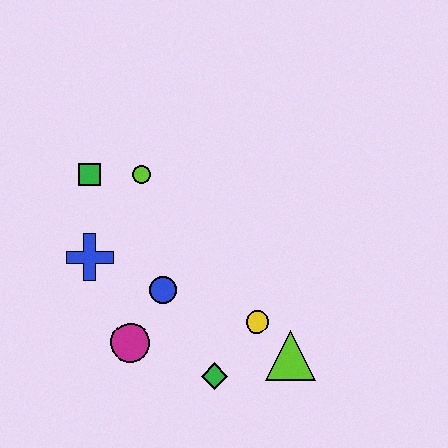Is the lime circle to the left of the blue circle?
Yes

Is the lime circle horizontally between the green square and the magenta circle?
No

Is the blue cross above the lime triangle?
Yes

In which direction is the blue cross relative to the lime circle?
The blue cross is below the lime circle.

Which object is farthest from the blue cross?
The lime triangle is farthest from the blue cross.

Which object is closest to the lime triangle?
The yellow circle is closest to the lime triangle.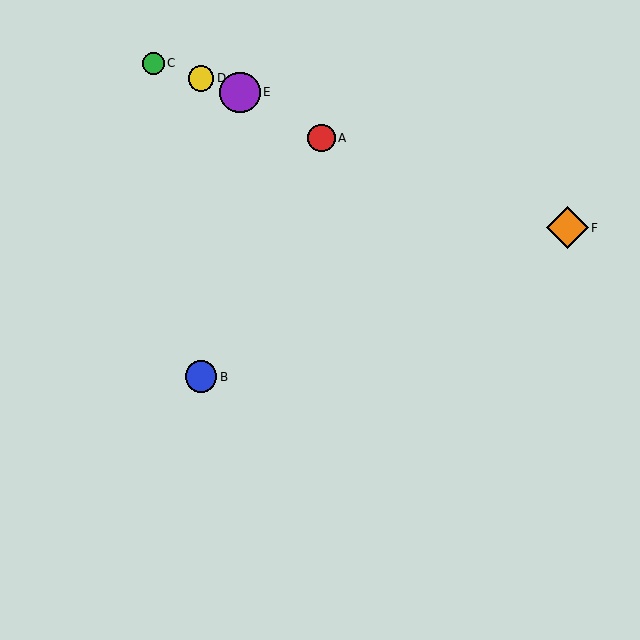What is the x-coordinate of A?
Object A is at x≈321.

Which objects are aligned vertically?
Objects B, D are aligned vertically.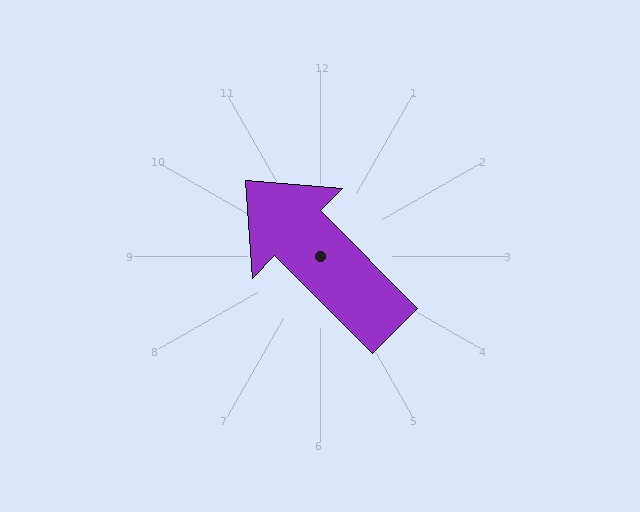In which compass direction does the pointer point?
Northwest.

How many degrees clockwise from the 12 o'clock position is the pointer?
Approximately 315 degrees.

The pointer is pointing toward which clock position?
Roughly 11 o'clock.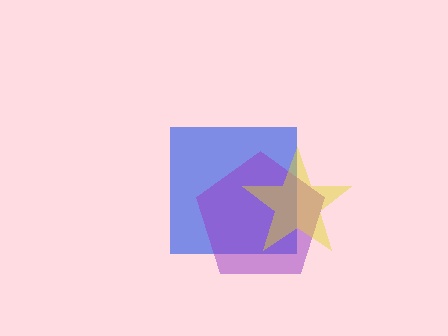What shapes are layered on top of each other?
The layered shapes are: a blue square, a purple pentagon, a yellow star.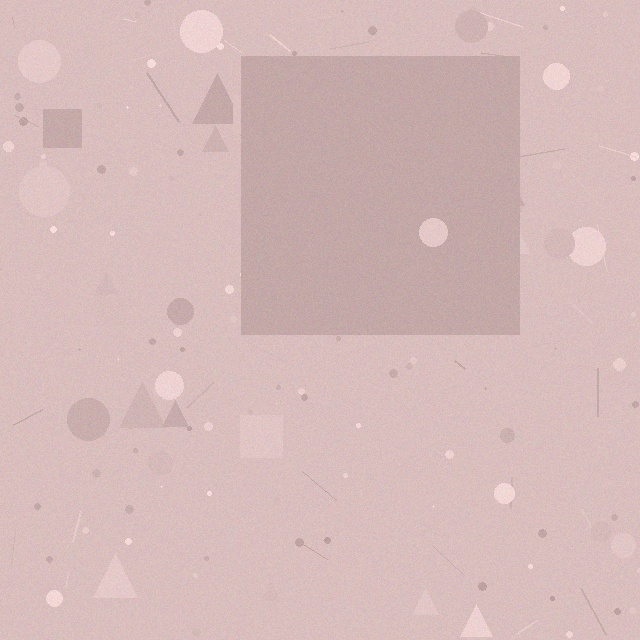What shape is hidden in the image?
A square is hidden in the image.